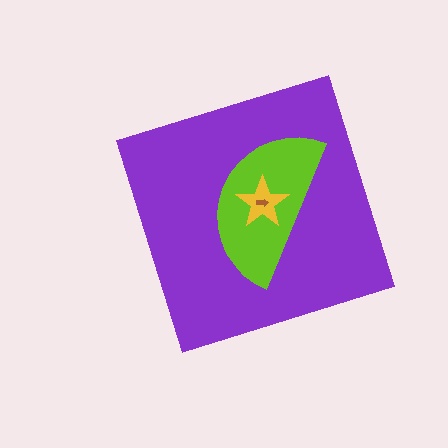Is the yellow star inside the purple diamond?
Yes.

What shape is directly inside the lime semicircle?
The yellow star.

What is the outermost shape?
The purple diamond.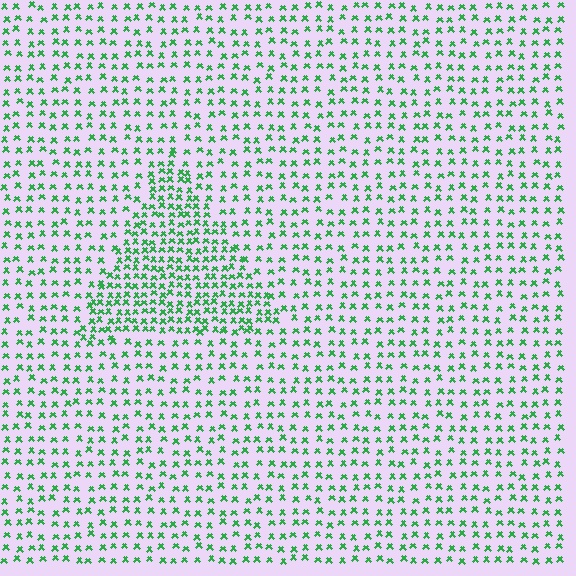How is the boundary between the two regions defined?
The boundary is defined by a change in element density (approximately 1.9x ratio). All elements are the same color, size, and shape.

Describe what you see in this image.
The image contains small green elements arranged at two different densities. A triangle-shaped region is visible where the elements are more densely packed than the surrounding area.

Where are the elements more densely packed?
The elements are more densely packed inside the triangle boundary.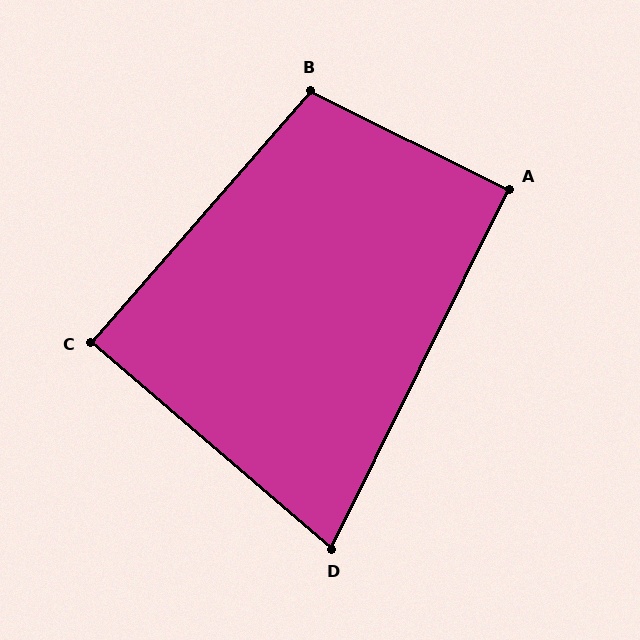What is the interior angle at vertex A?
Approximately 90 degrees (approximately right).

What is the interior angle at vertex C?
Approximately 90 degrees (approximately right).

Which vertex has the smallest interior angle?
D, at approximately 76 degrees.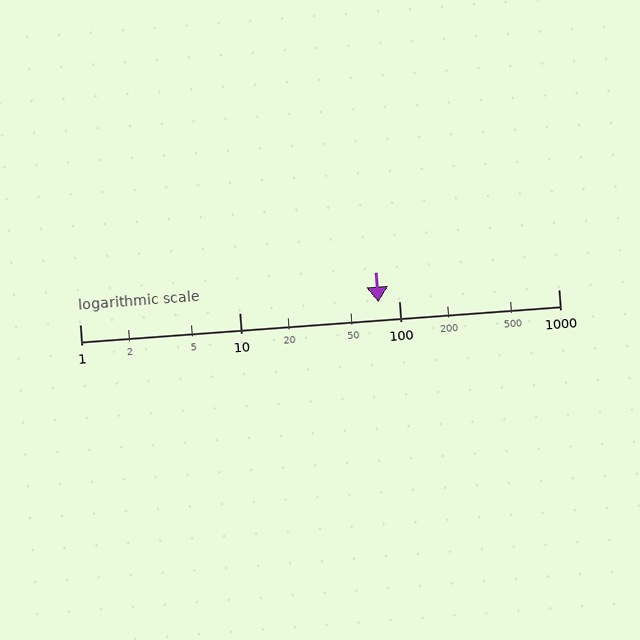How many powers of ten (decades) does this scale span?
The scale spans 3 decades, from 1 to 1000.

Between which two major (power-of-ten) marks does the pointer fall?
The pointer is between 10 and 100.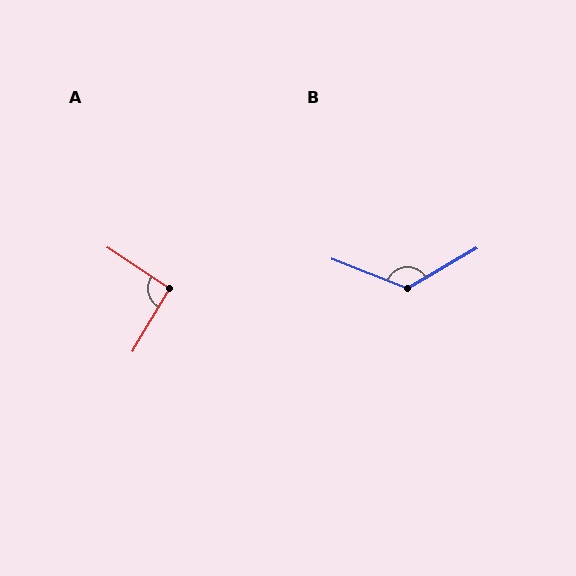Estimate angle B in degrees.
Approximately 129 degrees.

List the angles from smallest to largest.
A (93°), B (129°).